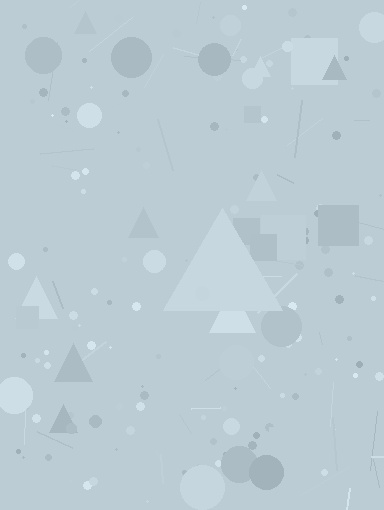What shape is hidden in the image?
A triangle is hidden in the image.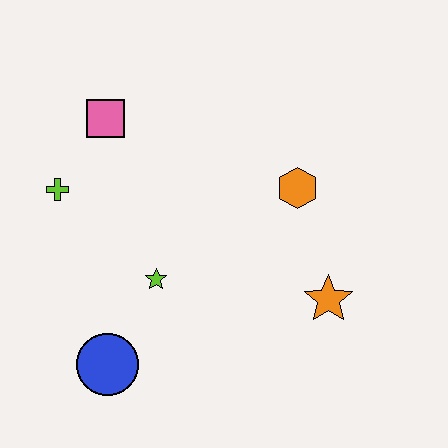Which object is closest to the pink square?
The lime cross is closest to the pink square.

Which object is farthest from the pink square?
The orange star is farthest from the pink square.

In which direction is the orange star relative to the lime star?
The orange star is to the right of the lime star.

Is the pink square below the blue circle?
No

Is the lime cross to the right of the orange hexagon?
No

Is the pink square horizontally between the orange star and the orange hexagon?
No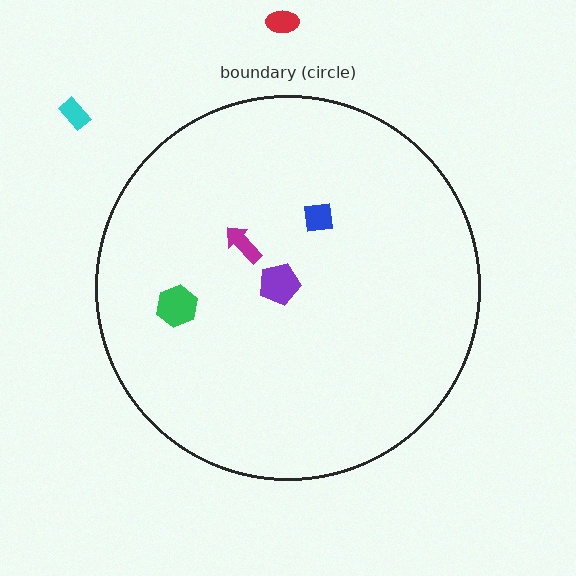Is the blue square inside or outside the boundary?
Inside.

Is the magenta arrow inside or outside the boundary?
Inside.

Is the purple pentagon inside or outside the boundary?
Inside.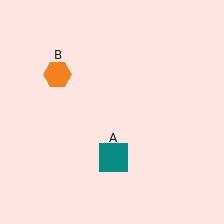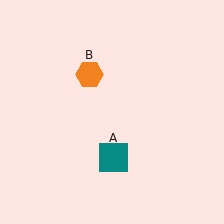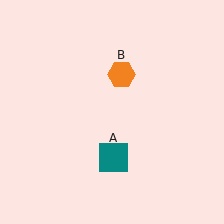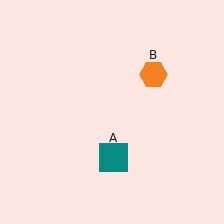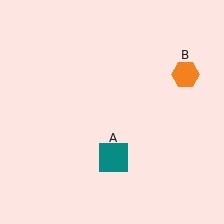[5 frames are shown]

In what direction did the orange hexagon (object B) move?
The orange hexagon (object B) moved right.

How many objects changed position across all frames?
1 object changed position: orange hexagon (object B).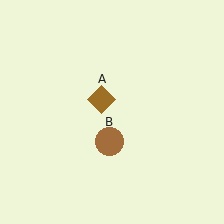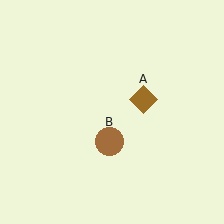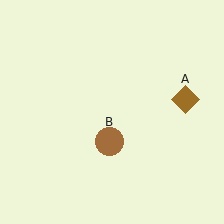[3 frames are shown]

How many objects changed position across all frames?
1 object changed position: brown diamond (object A).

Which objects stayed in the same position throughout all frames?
Brown circle (object B) remained stationary.